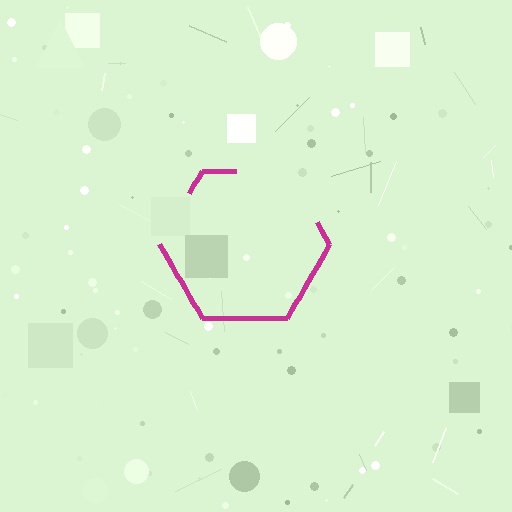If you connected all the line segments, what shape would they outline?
They would outline a hexagon.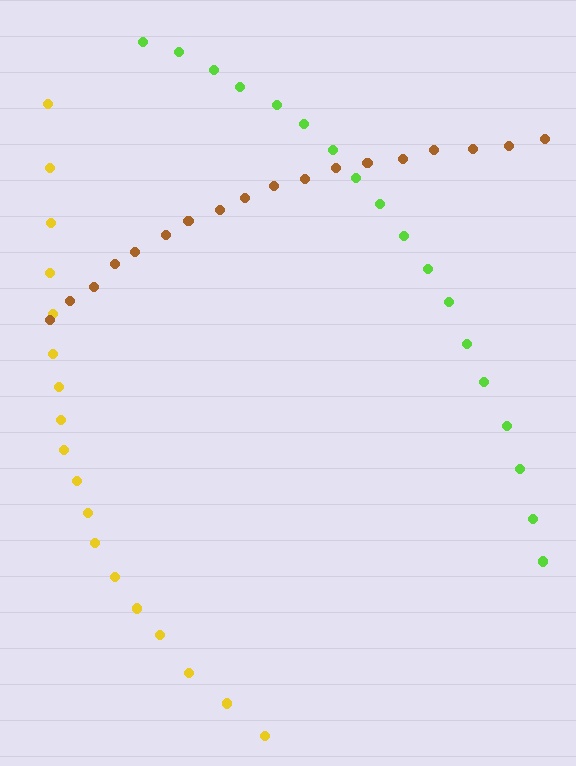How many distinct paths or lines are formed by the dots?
There are 3 distinct paths.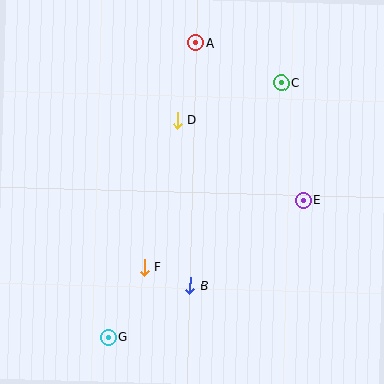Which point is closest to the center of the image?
Point D at (177, 120) is closest to the center.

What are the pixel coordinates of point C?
Point C is at (281, 83).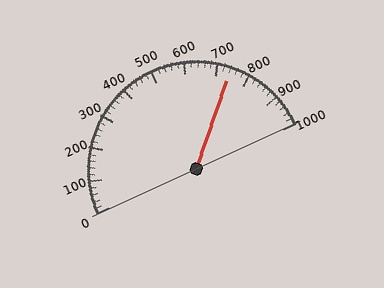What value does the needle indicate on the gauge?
The needle indicates approximately 740.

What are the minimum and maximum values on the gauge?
The gauge ranges from 0 to 1000.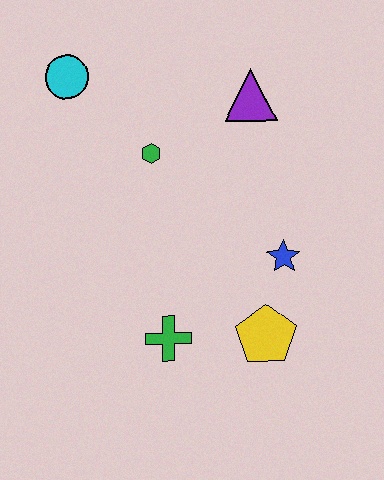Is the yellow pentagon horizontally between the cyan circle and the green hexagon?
No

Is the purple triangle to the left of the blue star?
Yes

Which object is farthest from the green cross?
The cyan circle is farthest from the green cross.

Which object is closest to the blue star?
The yellow pentagon is closest to the blue star.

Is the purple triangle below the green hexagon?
No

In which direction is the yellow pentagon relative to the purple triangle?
The yellow pentagon is below the purple triangle.